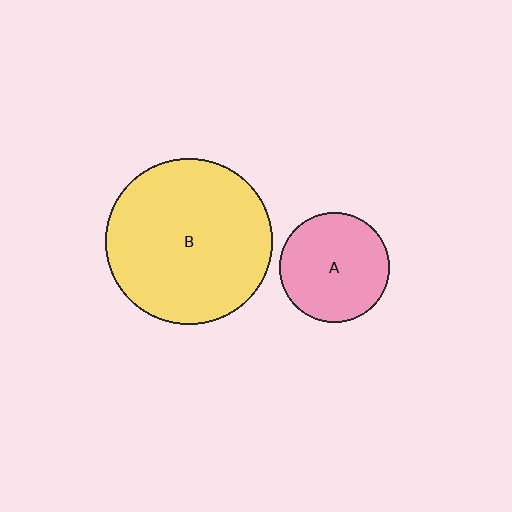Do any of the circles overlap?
No, none of the circles overlap.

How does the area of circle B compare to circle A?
Approximately 2.3 times.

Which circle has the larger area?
Circle B (yellow).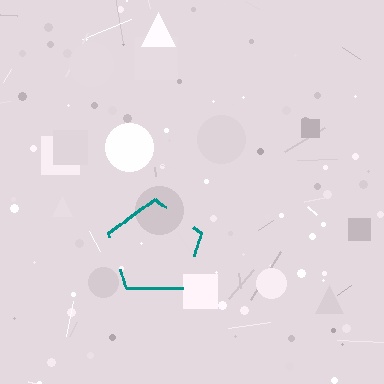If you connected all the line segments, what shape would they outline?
They would outline a pentagon.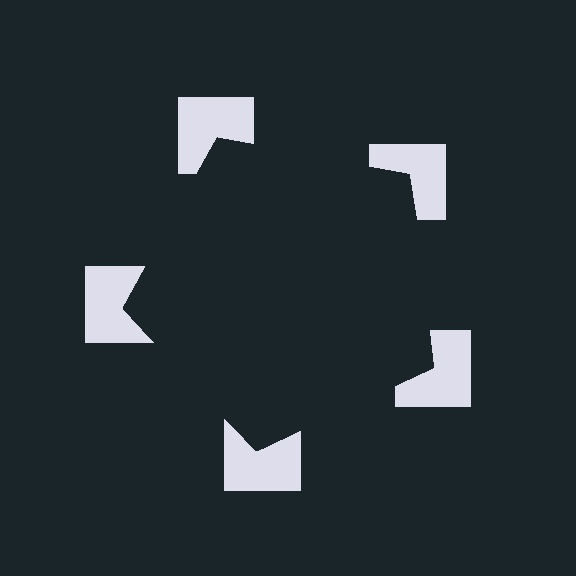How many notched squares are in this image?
There are 5 — one at each vertex of the illusory pentagon.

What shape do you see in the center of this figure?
An illusory pentagon — its edges are inferred from the aligned wedge cuts in the notched squares, not physically drawn.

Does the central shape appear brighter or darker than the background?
It typically appears slightly darker than the background, even though no actual brightness change is drawn.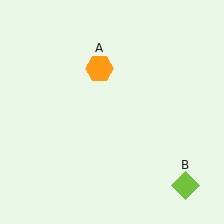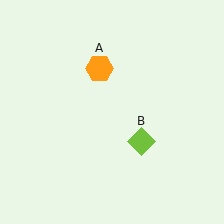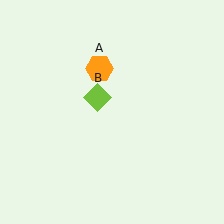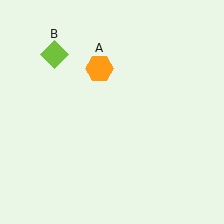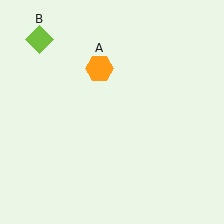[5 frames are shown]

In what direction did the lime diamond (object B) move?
The lime diamond (object B) moved up and to the left.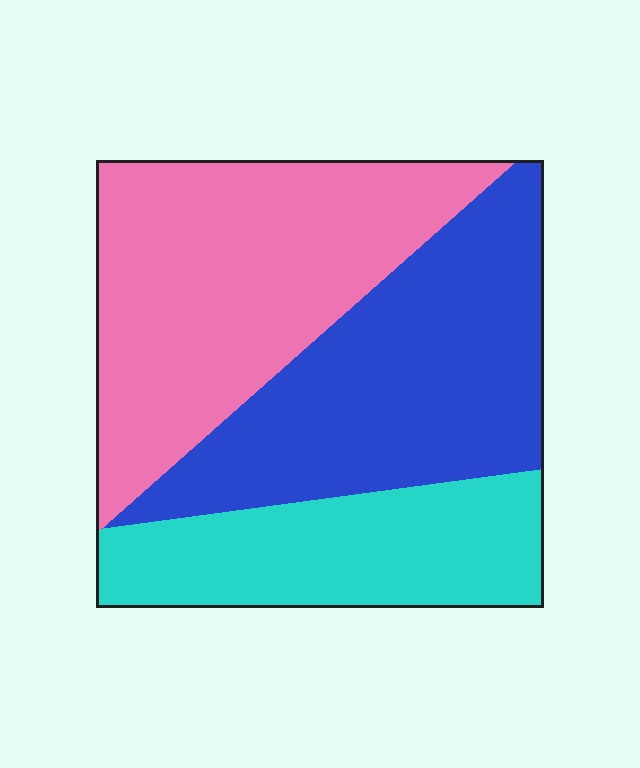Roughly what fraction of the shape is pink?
Pink takes up about two fifths (2/5) of the shape.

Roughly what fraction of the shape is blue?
Blue takes up about three eighths (3/8) of the shape.